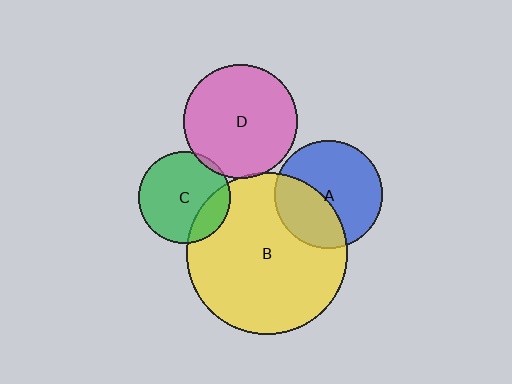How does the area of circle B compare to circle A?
Approximately 2.2 times.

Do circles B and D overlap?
Yes.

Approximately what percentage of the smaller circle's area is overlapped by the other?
Approximately 5%.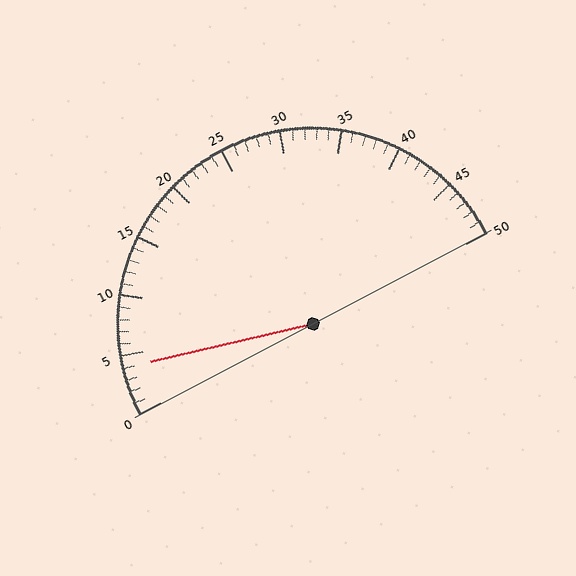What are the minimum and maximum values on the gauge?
The gauge ranges from 0 to 50.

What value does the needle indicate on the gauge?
The needle indicates approximately 4.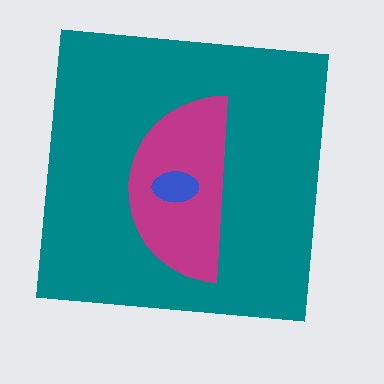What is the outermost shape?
The teal square.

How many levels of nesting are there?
3.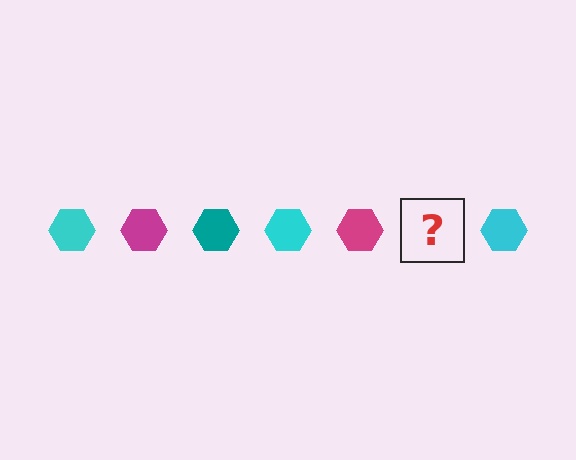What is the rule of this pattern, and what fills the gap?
The rule is that the pattern cycles through cyan, magenta, teal hexagons. The gap should be filled with a teal hexagon.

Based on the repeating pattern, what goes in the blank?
The blank should be a teal hexagon.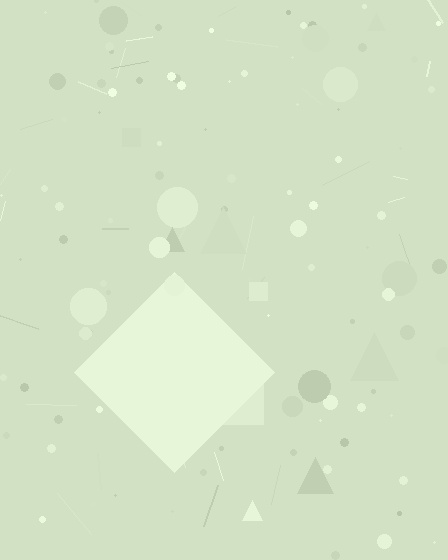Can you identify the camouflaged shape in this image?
The camouflaged shape is a diamond.